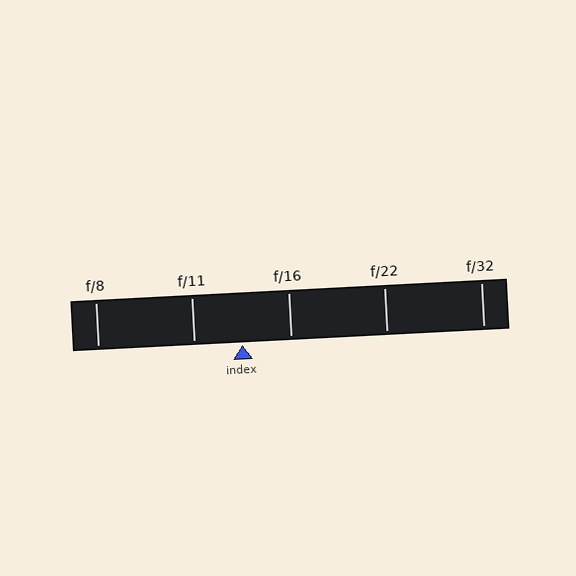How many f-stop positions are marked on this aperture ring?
There are 5 f-stop positions marked.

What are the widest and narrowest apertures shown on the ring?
The widest aperture shown is f/8 and the narrowest is f/32.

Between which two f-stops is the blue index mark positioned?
The index mark is between f/11 and f/16.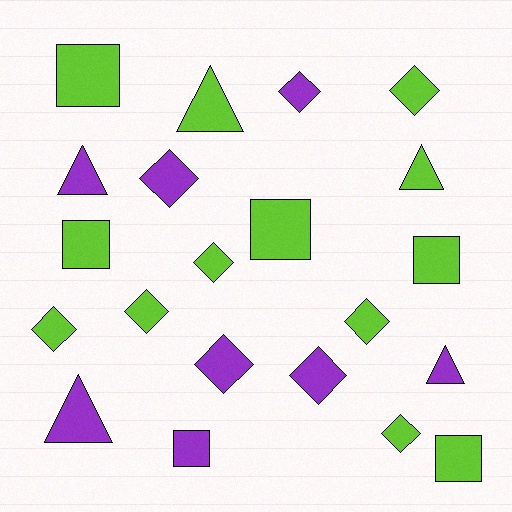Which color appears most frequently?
Lime, with 13 objects.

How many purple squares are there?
There is 1 purple square.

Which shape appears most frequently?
Diamond, with 10 objects.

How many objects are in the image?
There are 21 objects.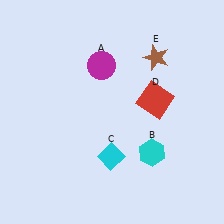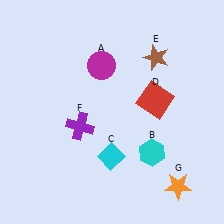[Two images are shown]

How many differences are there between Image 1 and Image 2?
There are 2 differences between the two images.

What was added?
A purple cross (F), an orange star (G) were added in Image 2.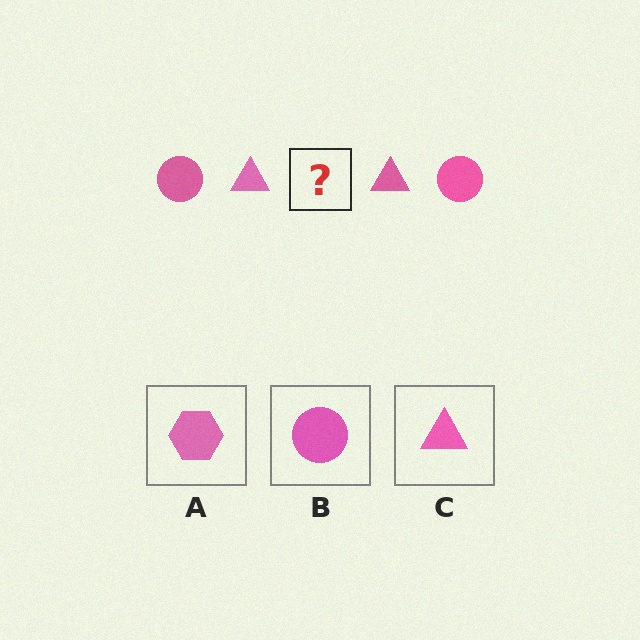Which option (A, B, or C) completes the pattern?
B.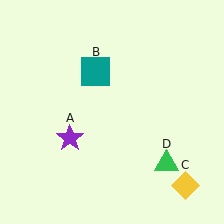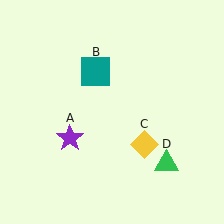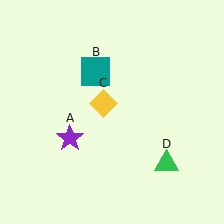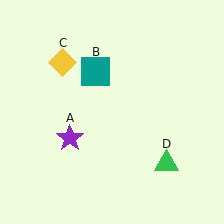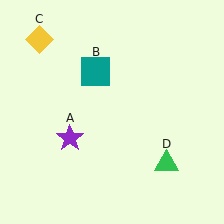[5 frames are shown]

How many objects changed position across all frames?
1 object changed position: yellow diamond (object C).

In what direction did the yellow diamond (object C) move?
The yellow diamond (object C) moved up and to the left.